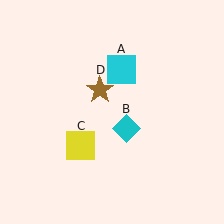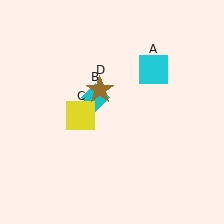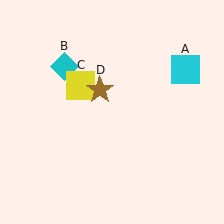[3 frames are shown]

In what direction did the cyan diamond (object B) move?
The cyan diamond (object B) moved up and to the left.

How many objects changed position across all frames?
3 objects changed position: cyan square (object A), cyan diamond (object B), yellow square (object C).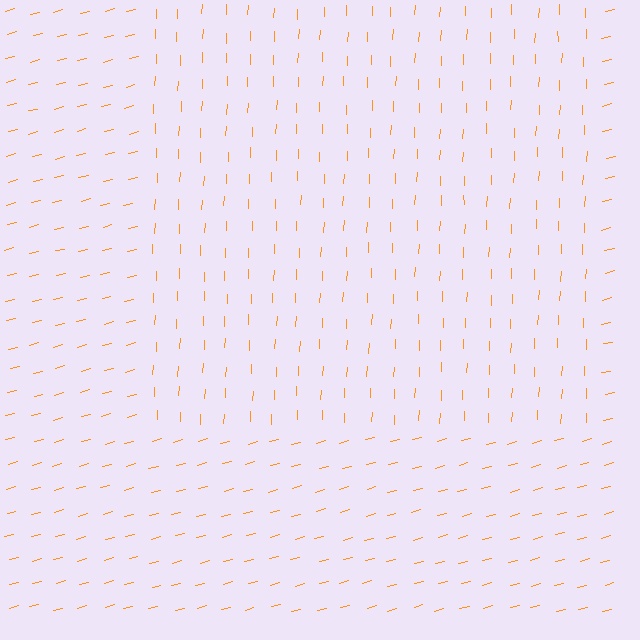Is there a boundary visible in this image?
Yes, there is a texture boundary formed by a change in line orientation.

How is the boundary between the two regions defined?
The boundary is defined purely by a change in line orientation (approximately 73 degrees difference). All lines are the same color and thickness.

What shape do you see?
I see a rectangle.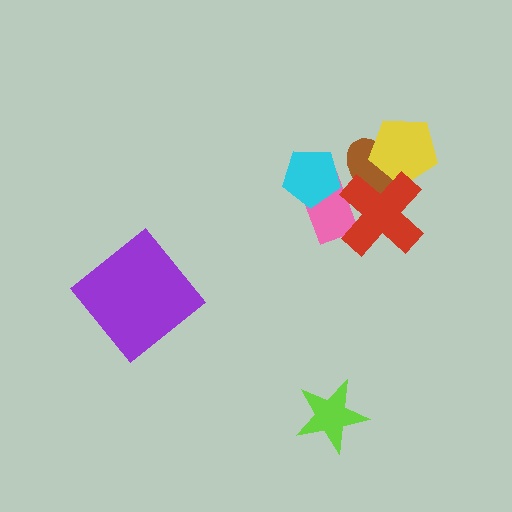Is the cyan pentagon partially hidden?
No, no other shape covers it.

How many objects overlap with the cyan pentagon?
1 object overlaps with the cyan pentagon.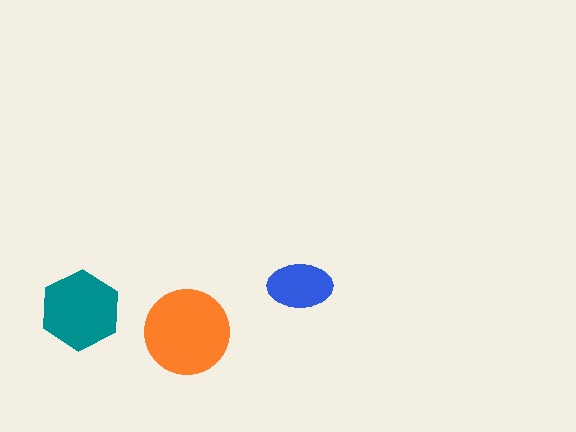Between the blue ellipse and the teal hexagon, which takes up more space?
The teal hexagon.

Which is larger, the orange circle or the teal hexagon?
The orange circle.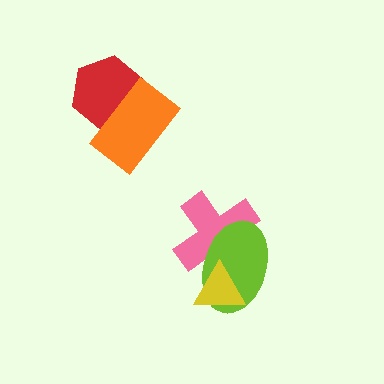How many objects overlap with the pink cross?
2 objects overlap with the pink cross.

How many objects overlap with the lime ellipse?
2 objects overlap with the lime ellipse.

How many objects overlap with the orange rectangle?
1 object overlaps with the orange rectangle.